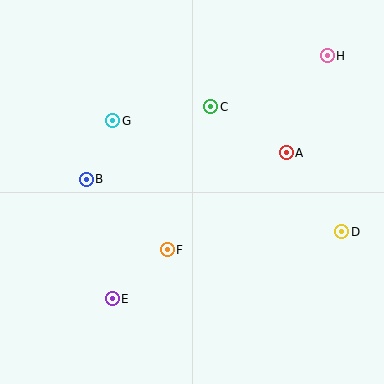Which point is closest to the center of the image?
Point F at (167, 250) is closest to the center.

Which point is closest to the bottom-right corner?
Point D is closest to the bottom-right corner.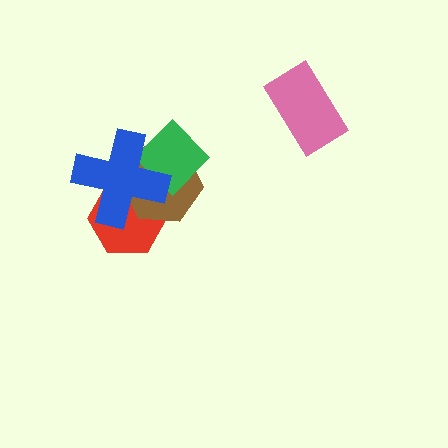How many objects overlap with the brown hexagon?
3 objects overlap with the brown hexagon.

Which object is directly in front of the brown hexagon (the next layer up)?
The green diamond is directly in front of the brown hexagon.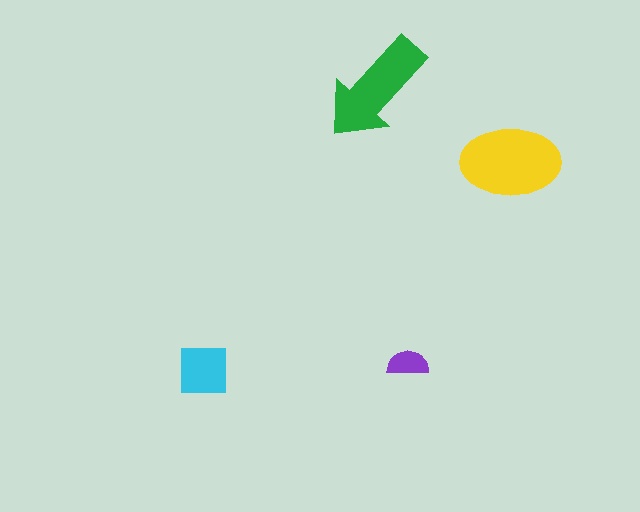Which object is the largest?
The yellow ellipse.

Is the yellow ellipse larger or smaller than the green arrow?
Larger.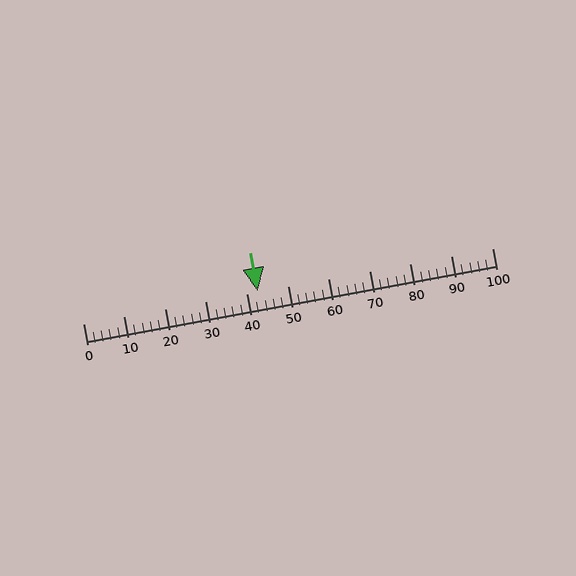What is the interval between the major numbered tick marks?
The major tick marks are spaced 10 units apart.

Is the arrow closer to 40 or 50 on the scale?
The arrow is closer to 40.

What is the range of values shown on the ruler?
The ruler shows values from 0 to 100.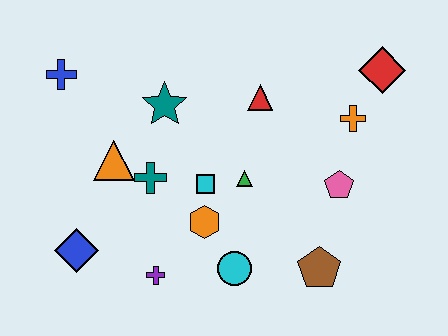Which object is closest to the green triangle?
The cyan square is closest to the green triangle.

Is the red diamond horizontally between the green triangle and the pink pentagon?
No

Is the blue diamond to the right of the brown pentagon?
No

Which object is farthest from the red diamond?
The blue diamond is farthest from the red diamond.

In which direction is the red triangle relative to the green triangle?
The red triangle is above the green triangle.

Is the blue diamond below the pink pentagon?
Yes